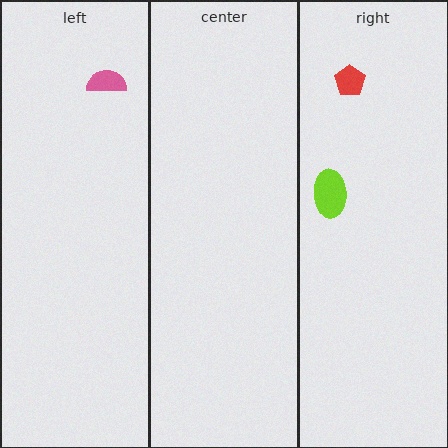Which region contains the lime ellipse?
The right region.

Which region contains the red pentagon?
The right region.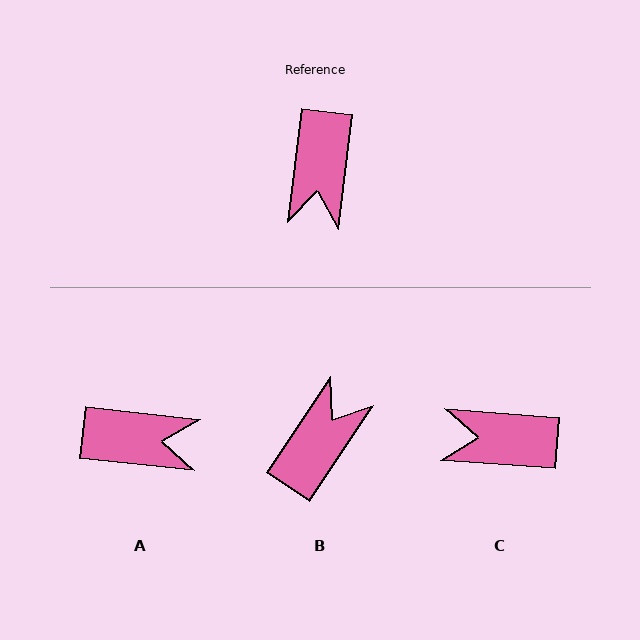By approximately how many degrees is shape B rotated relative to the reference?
Approximately 153 degrees counter-clockwise.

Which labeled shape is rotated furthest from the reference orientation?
B, about 153 degrees away.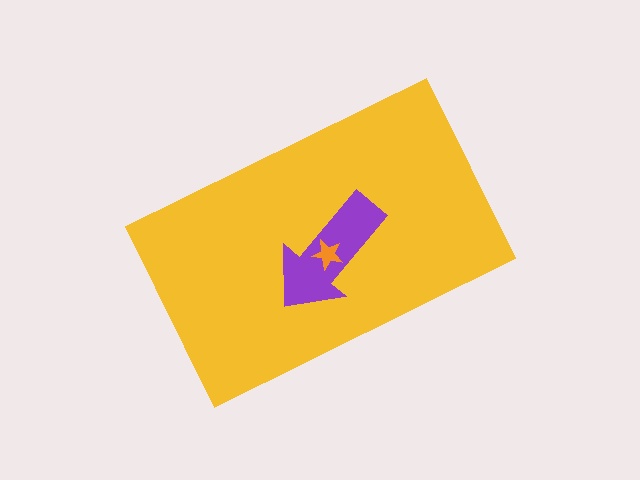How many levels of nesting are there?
3.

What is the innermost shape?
The orange star.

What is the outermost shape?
The yellow rectangle.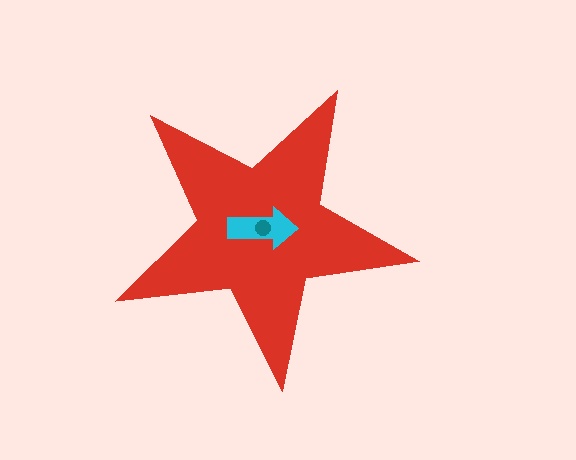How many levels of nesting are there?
3.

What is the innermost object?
The teal circle.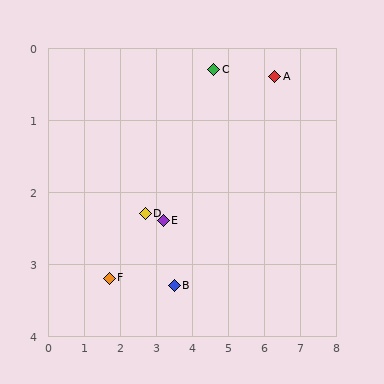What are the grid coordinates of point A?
Point A is at approximately (6.3, 0.4).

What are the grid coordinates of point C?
Point C is at approximately (4.6, 0.3).